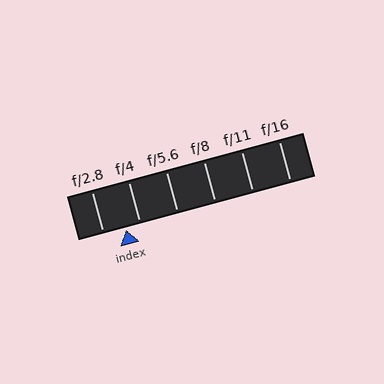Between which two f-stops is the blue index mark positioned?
The index mark is between f/2.8 and f/4.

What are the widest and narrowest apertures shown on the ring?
The widest aperture shown is f/2.8 and the narrowest is f/16.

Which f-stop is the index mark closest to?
The index mark is closest to f/4.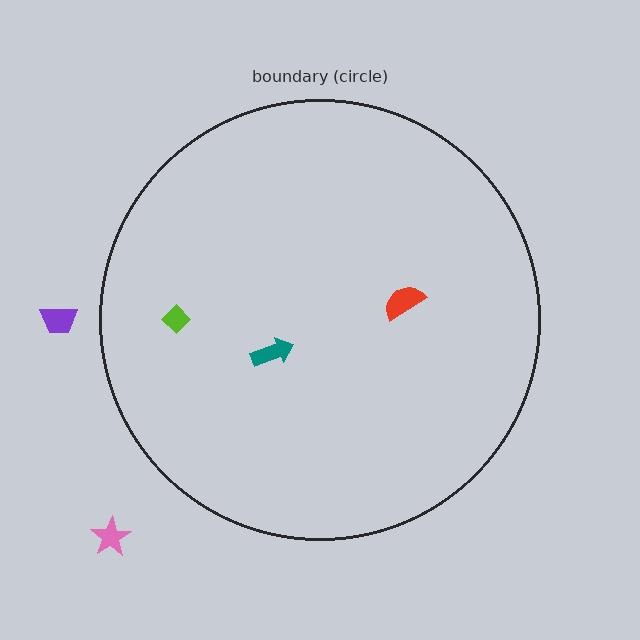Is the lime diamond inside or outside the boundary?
Inside.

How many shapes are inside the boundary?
3 inside, 2 outside.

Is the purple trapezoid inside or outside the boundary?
Outside.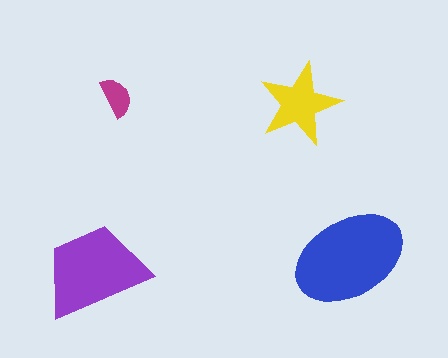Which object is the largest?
The blue ellipse.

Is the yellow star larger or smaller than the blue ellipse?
Smaller.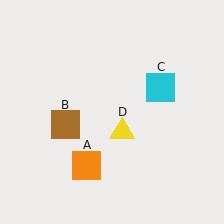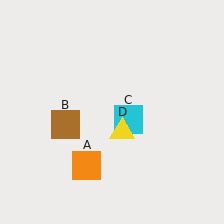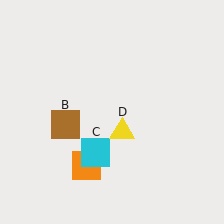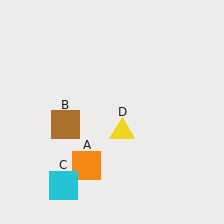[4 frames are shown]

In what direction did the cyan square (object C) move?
The cyan square (object C) moved down and to the left.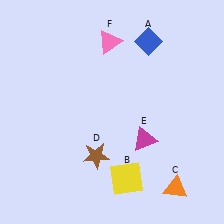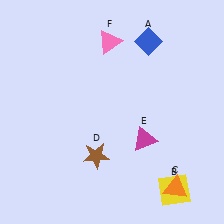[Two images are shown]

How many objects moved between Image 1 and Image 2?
1 object moved between the two images.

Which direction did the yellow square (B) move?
The yellow square (B) moved right.